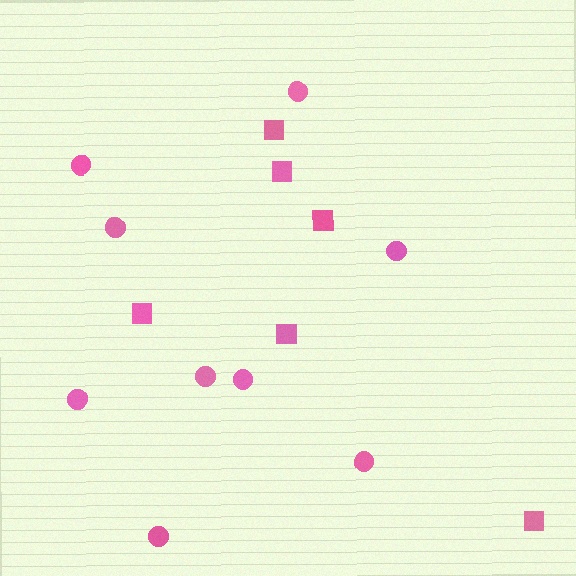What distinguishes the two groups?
There are 2 groups: one group of circles (9) and one group of squares (6).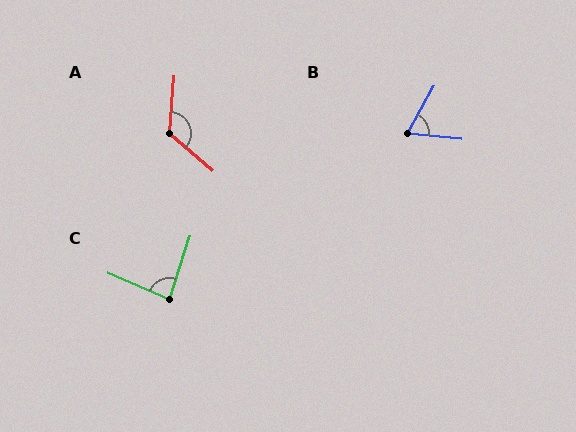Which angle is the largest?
A, at approximately 126 degrees.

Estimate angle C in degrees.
Approximately 84 degrees.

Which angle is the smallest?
B, at approximately 67 degrees.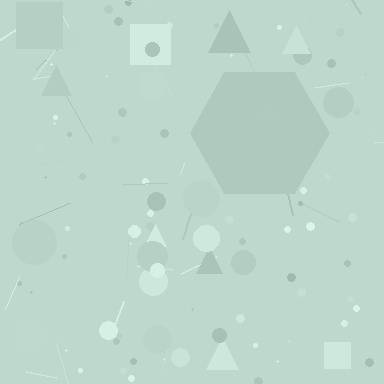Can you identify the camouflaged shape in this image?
The camouflaged shape is a hexagon.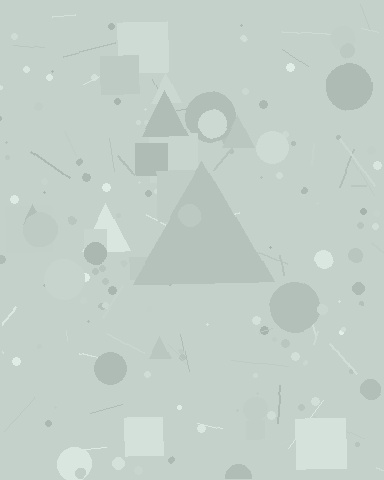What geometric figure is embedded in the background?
A triangle is embedded in the background.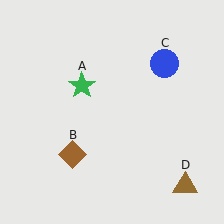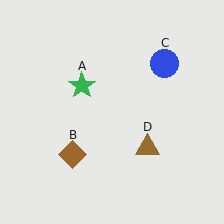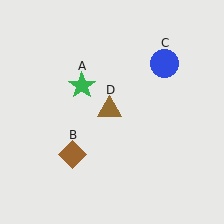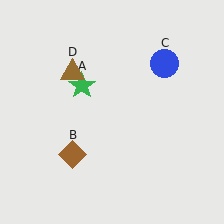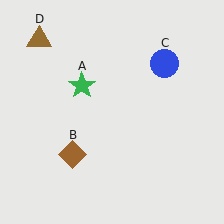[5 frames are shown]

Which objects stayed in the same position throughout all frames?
Green star (object A) and brown diamond (object B) and blue circle (object C) remained stationary.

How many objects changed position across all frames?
1 object changed position: brown triangle (object D).